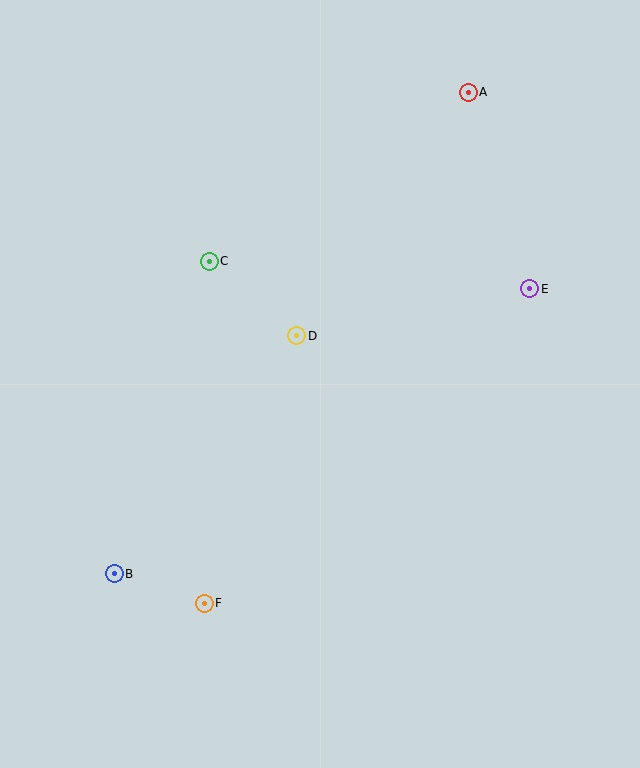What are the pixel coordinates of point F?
Point F is at (204, 603).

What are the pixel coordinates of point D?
Point D is at (297, 336).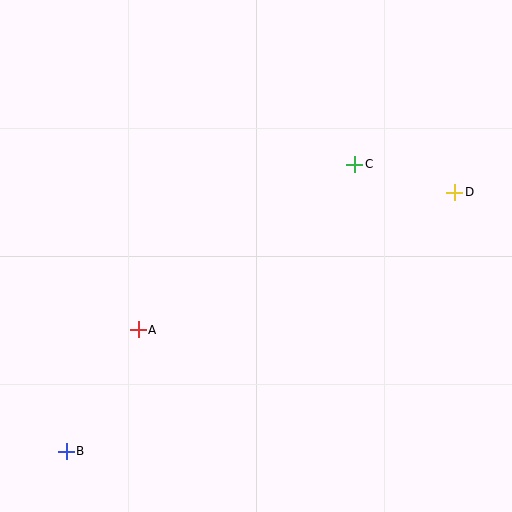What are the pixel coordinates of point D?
Point D is at (455, 192).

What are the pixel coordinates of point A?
Point A is at (138, 330).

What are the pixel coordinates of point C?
Point C is at (355, 164).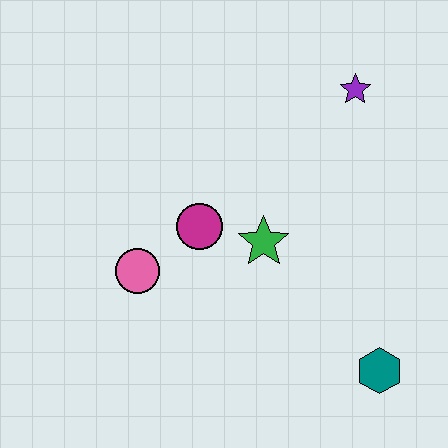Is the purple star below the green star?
No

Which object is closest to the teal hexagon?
The green star is closest to the teal hexagon.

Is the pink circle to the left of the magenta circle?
Yes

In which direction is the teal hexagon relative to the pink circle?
The teal hexagon is to the right of the pink circle.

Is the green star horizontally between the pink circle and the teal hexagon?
Yes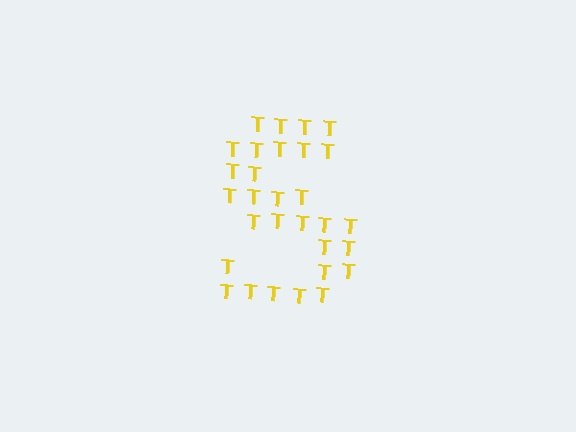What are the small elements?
The small elements are letter T's.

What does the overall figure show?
The overall figure shows the letter S.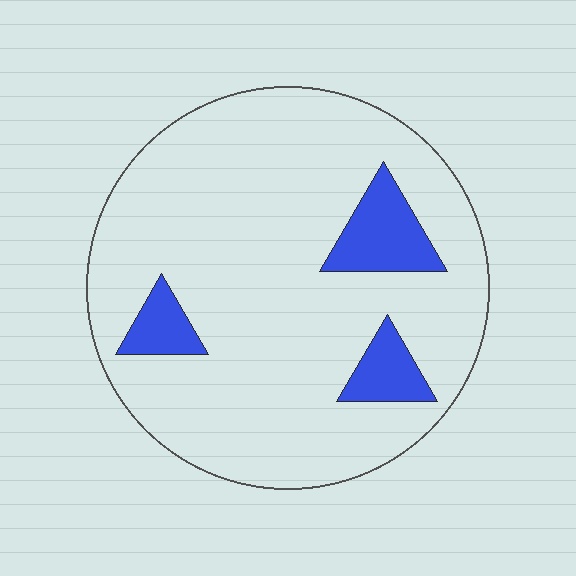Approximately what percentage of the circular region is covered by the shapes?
Approximately 10%.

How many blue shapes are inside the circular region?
3.